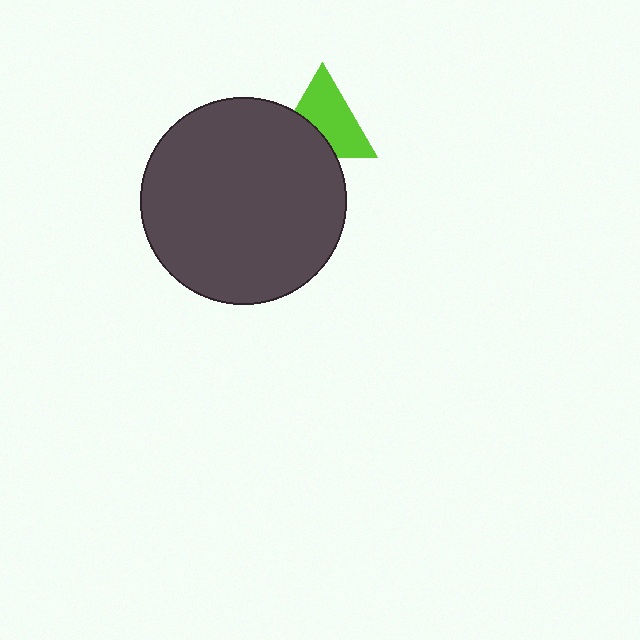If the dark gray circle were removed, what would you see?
You would see the complete lime triangle.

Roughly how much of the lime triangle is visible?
About half of it is visible (roughly 65%).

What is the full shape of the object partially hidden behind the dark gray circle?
The partially hidden object is a lime triangle.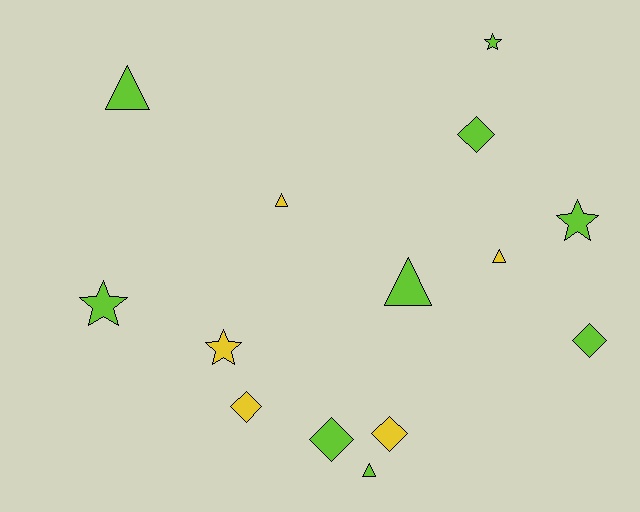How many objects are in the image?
There are 14 objects.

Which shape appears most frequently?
Diamond, with 5 objects.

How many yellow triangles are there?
There are 2 yellow triangles.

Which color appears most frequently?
Lime, with 9 objects.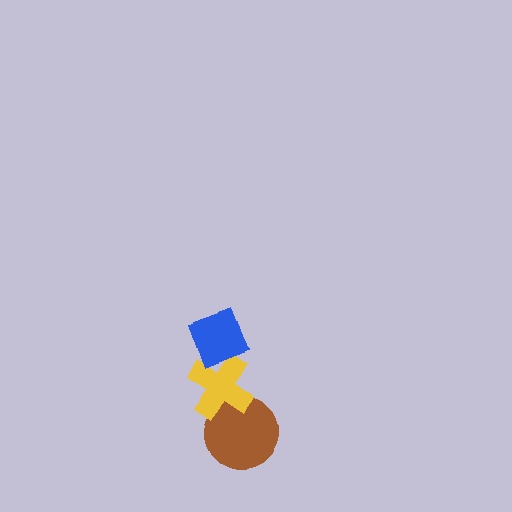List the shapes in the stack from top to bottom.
From top to bottom: the blue diamond, the yellow cross, the brown circle.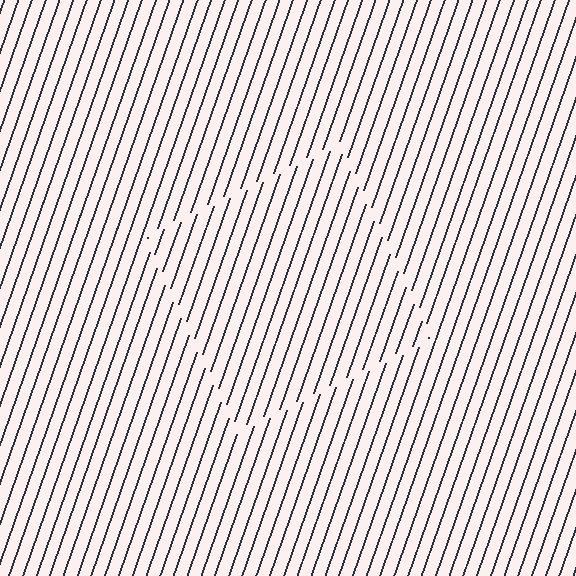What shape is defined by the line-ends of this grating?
An illusory square. The interior of the shape contains the same grating, shifted by half a period — the contour is defined by the phase discontinuity where line-ends from the inner and outer gratings abut.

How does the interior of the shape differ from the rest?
The interior of the shape contains the same grating, shifted by half a period — the contour is defined by the phase discontinuity where line-ends from the inner and outer gratings abut.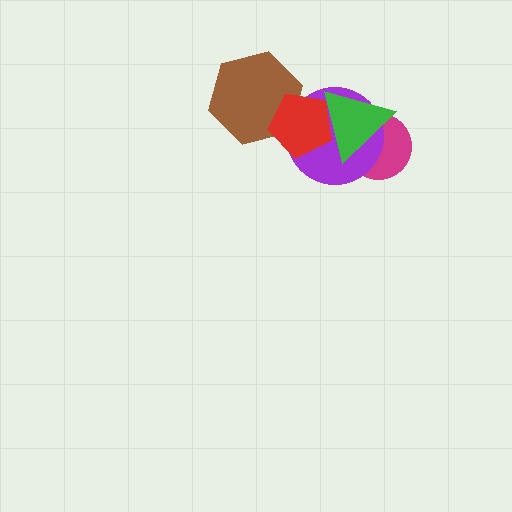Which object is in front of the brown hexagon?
The red pentagon is in front of the brown hexagon.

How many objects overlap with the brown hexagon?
1 object overlaps with the brown hexagon.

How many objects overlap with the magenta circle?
2 objects overlap with the magenta circle.